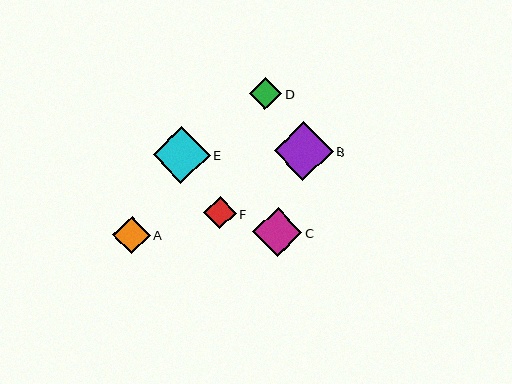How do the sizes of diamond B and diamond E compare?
Diamond B and diamond E are approximately the same size.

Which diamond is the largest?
Diamond B is the largest with a size of approximately 58 pixels.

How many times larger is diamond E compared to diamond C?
Diamond E is approximately 1.2 times the size of diamond C.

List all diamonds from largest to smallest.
From largest to smallest: B, E, C, A, D, F.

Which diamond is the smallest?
Diamond F is the smallest with a size of approximately 32 pixels.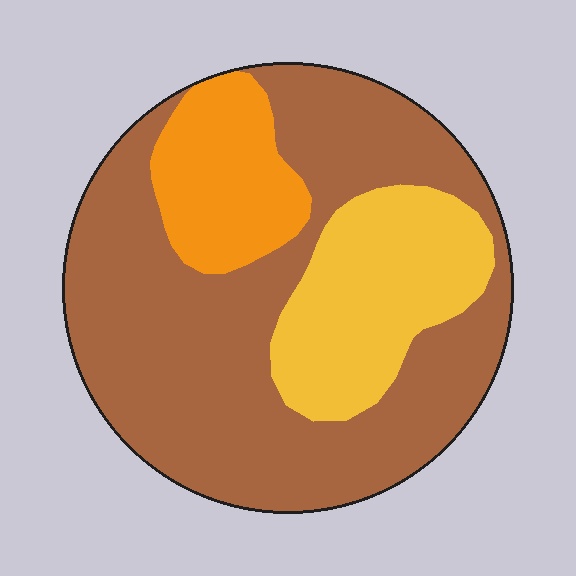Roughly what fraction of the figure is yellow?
Yellow takes up less than a quarter of the figure.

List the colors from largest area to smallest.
From largest to smallest: brown, yellow, orange.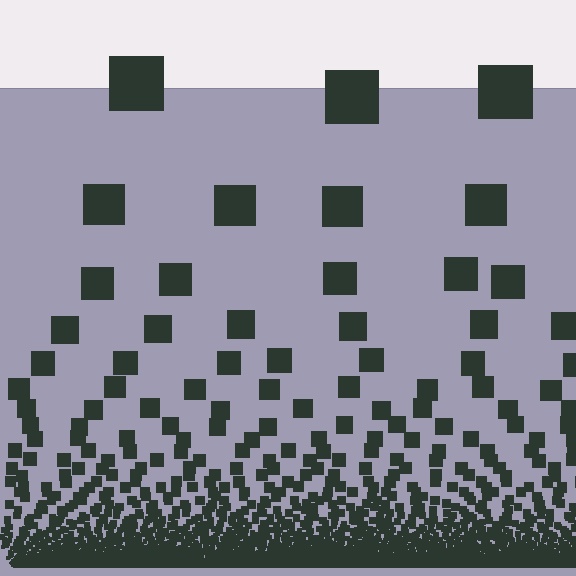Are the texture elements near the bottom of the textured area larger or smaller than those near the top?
Smaller. The gradient is inverted — elements near the bottom are smaller and denser.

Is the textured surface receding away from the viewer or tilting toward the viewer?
The surface appears to tilt toward the viewer. Texture elements get larger and sparser toward the top.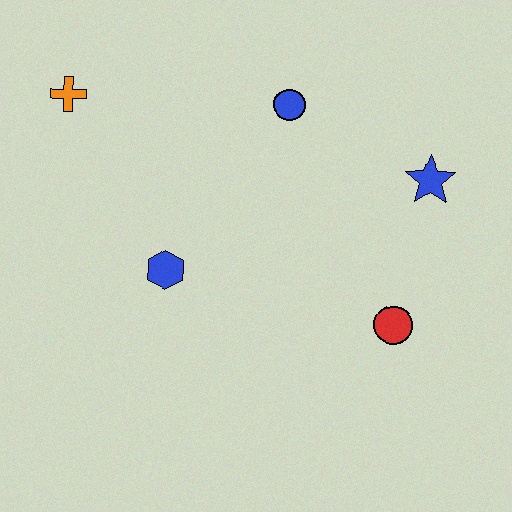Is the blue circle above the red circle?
Yes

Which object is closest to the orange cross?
The blue hexagon is closest to the orange cross.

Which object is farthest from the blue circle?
The red circle is farthest from the blue circle.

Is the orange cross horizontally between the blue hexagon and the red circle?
No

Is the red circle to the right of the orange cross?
Yes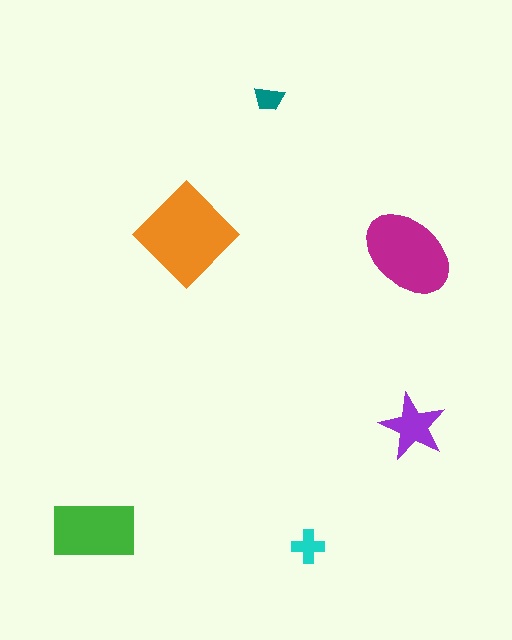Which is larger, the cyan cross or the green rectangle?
The green rectangle.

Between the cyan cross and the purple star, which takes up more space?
The purple star.